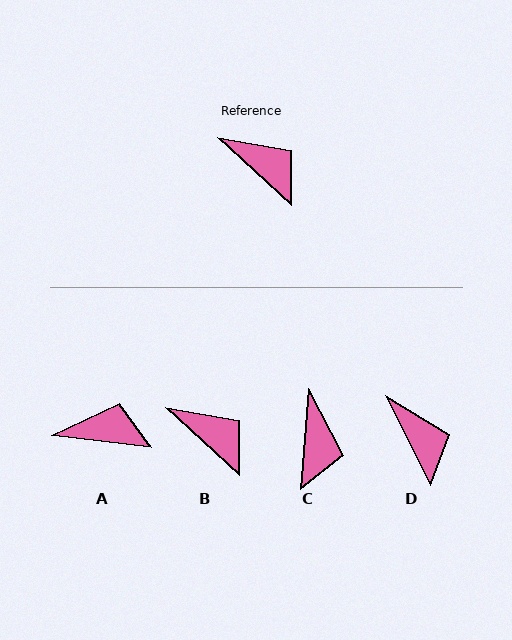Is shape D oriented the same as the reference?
No, it is off by about 21 degrees.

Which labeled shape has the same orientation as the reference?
B.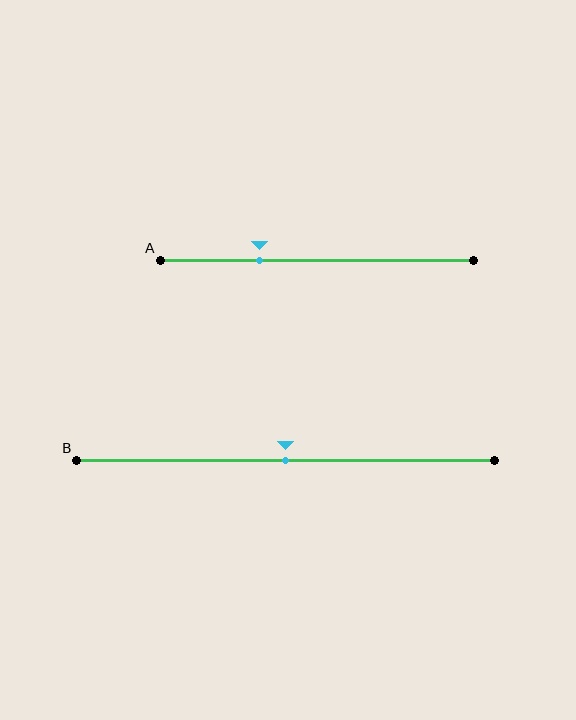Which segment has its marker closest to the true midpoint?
Segment B has its marker closest to the true midpoint.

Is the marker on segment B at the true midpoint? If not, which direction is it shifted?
Yes, the marker on segment B is at the true midpoint.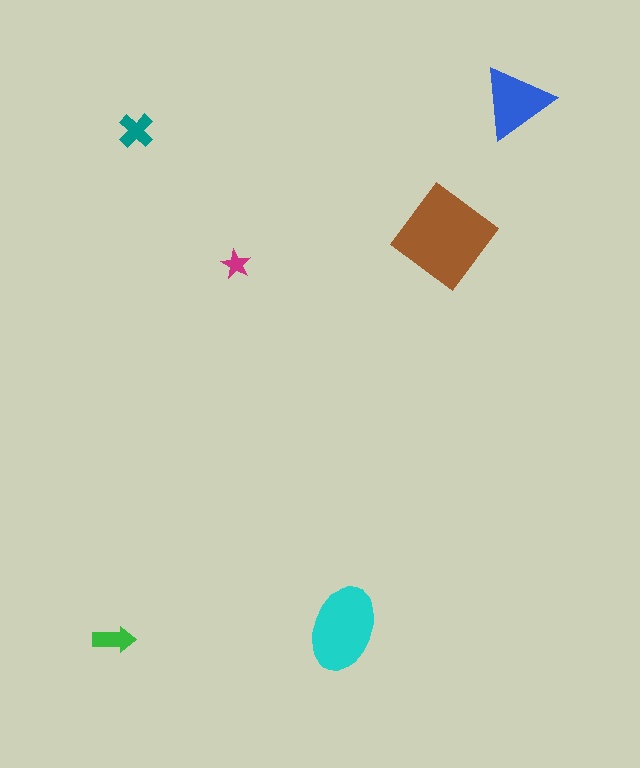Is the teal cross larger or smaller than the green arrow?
Larger.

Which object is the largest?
The brown diamond.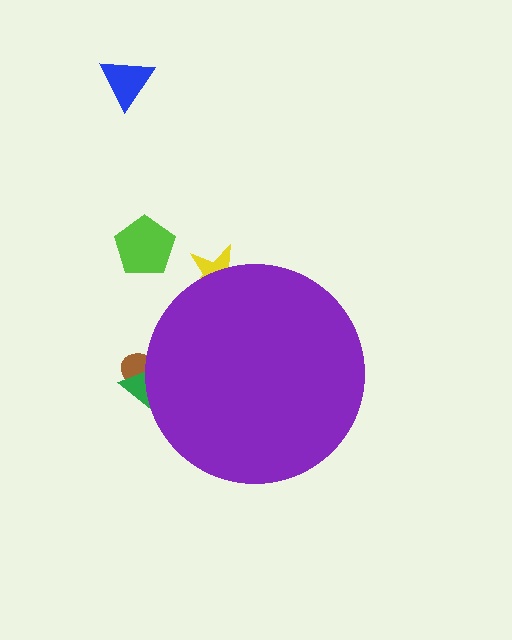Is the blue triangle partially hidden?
No, the blue triangle is fully visible.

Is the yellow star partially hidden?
Yes, the yellow star is partially hidden behind the purple circle.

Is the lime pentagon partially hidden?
No, the lime pentagon is fully visible.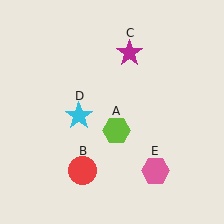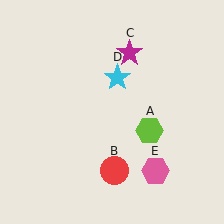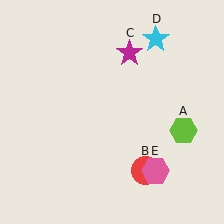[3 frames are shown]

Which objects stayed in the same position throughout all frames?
Magenta star (object C) and pink hexagon (object E) remained stationary.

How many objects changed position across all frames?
3 objects changed position: lime hexagon (object A), red circle (object B), cyan star (object D).